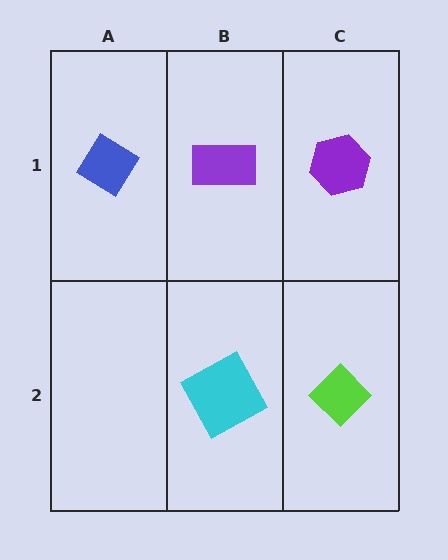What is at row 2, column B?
A cyan square.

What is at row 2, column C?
A lime diamond.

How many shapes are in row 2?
2 shapes.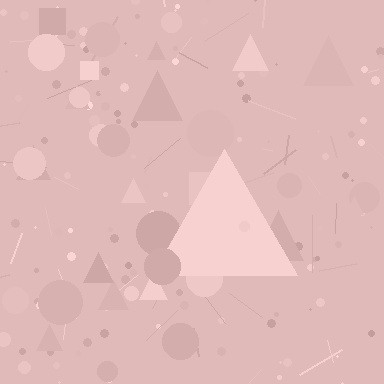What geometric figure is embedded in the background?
A triangle is embedded in the background.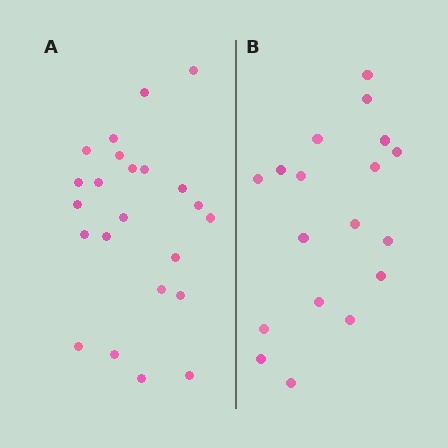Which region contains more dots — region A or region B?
Region A (the left region) has more dots.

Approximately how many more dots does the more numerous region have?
Region A has about 5 more dots than region B.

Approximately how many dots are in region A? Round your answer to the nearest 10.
About 20 dots. (The exact count is 23, which rounds to 20.)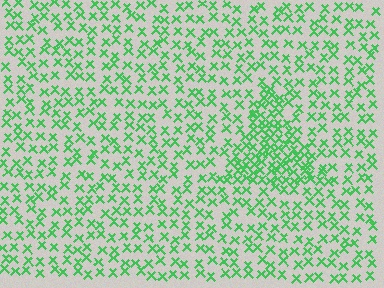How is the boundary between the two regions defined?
The boundary is defined by a change in element density (approximately 2.1x ratio). All elements are the same color, size, and shape.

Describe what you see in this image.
The image contains small green elements arranged at two different densities. A triangle-shaped region is visible where the elements are more densely packed than the surrounding area.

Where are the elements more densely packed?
The elements are more densely packed inside the triangle boundary.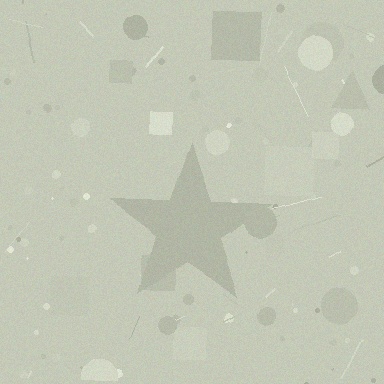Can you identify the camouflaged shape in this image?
The camouflaged shape is a star.